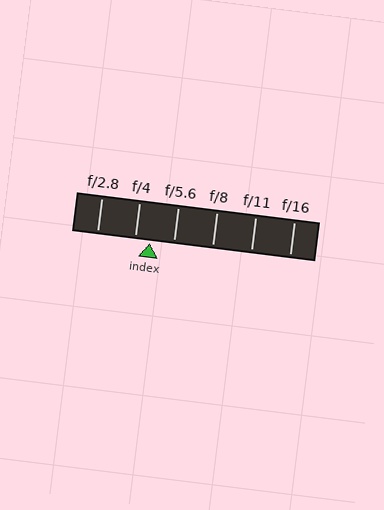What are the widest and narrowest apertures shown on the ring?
The widest aperture shown is f/2.8 and the narrowest is f/16.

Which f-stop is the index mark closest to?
The index mark is closest to f/4.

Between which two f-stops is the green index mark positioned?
The index mark is between f/4 and f/5.6.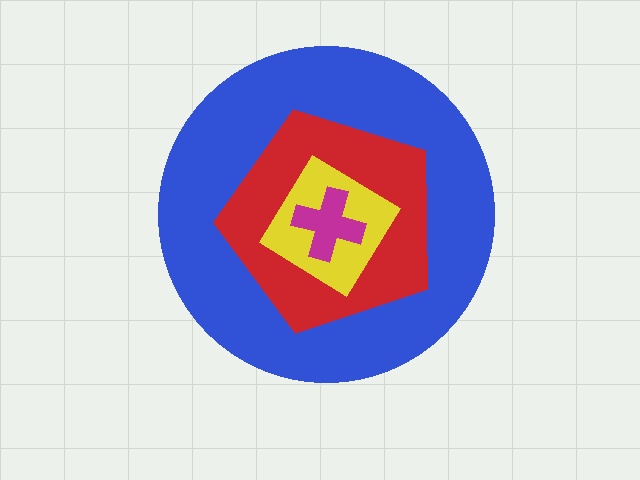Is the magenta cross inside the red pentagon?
Yes.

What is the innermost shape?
The magenta cross.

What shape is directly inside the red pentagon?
The yellow diamond.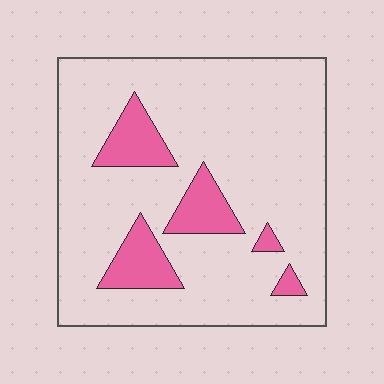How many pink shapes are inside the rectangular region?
5.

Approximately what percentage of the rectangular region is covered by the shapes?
Approximately 15%.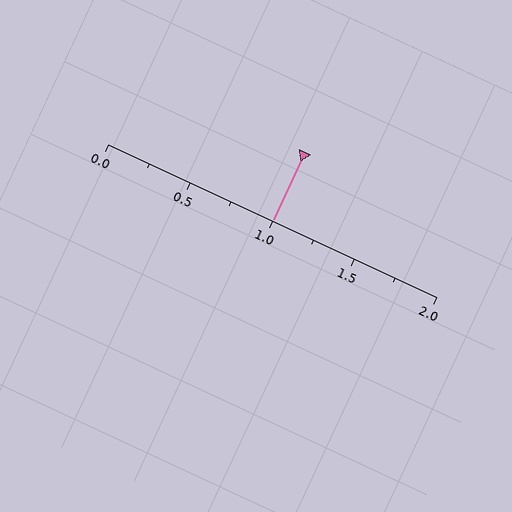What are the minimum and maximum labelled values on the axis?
The axis runs from 0.0 to 2.0.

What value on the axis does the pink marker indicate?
The marker indicates approximately 1.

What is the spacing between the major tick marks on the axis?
The major ticks are spaced 0.5 apart.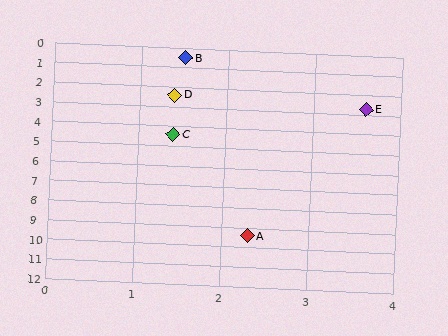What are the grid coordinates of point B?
Point B is at approximately (1.5, 0.5).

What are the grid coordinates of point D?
Point D is at approximately (1.4, 2.4).